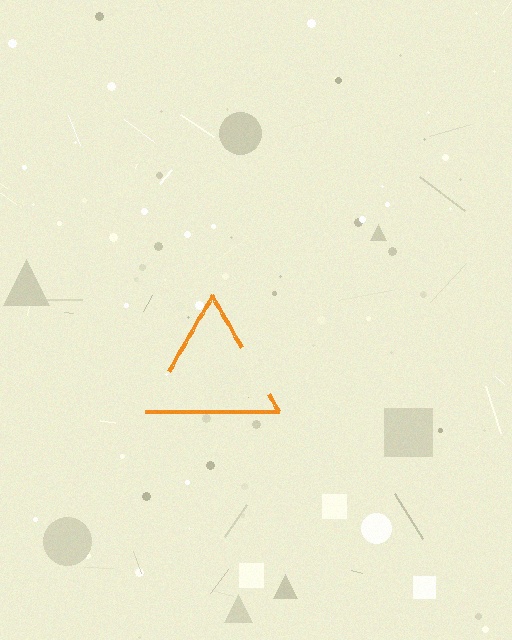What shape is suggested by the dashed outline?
The dashed outline suggests a triangle.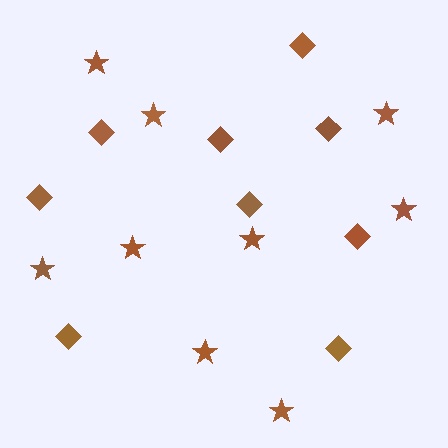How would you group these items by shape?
There are 2 groups: one group of diamonds (9) and one group of stars (9).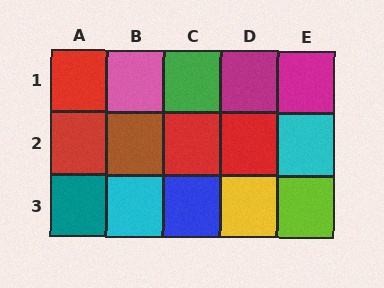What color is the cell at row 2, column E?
Cyan.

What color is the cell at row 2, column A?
Red.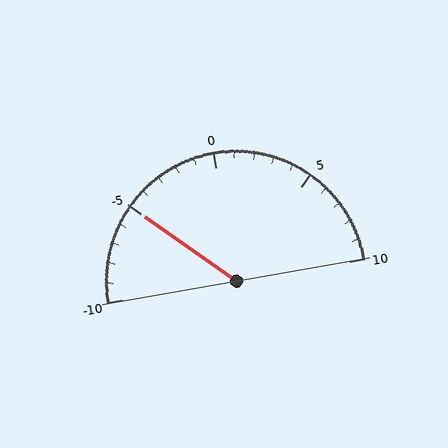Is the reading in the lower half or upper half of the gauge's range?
The reading is in the lower half of the range (-10 to 10).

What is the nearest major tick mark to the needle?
The nearest major tick mark is -5.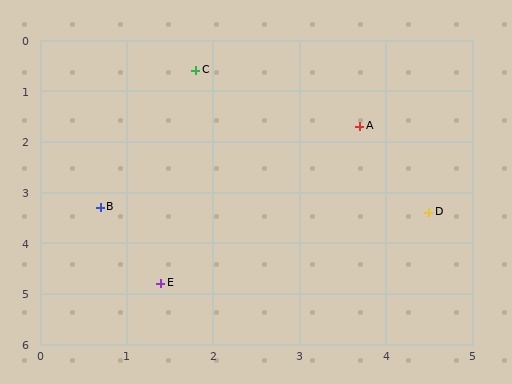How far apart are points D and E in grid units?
Points D and E are about 3.4 grid units apart.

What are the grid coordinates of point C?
Point C is at approximately (1.8, 0.6).